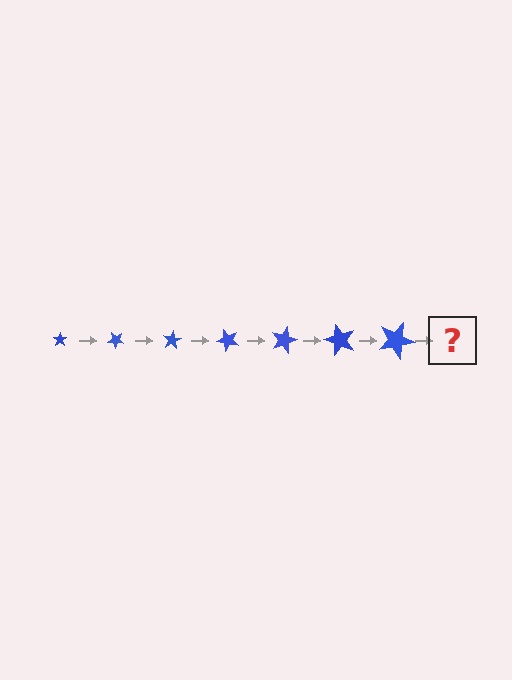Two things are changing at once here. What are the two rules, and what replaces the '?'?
The two rules are that the star grows larger each step and it rotates 40 degrees each step. The '?' should be a star, larger than the previous one and rotated 280 degrees from the start.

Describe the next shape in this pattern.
It should be a star, larger than the previous one and rotated 280 degrees from the start.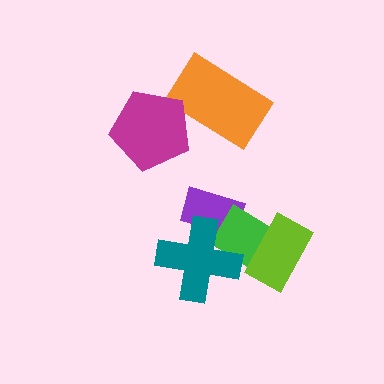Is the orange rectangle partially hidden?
Yes, it is partially covered by another shape.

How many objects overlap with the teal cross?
2 objects overlap with the teal cross.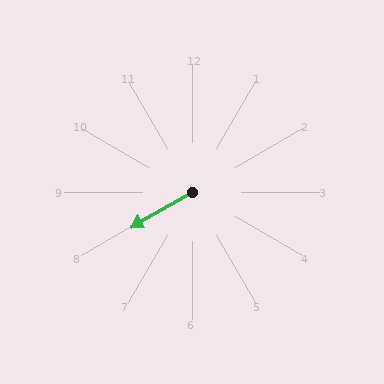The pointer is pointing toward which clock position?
Roughly 8 o'clock.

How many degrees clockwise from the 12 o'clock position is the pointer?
Approximately 240 degrees.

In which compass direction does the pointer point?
Southwest.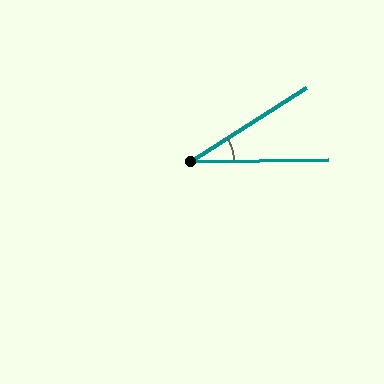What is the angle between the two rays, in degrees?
Approximately 32 degrees.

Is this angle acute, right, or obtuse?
It is acute.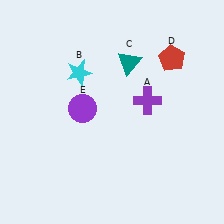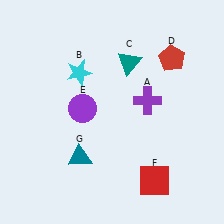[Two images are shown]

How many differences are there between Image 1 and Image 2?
There are 2 differences between the two images.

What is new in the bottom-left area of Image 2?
A teal triangle (G) was added in the bottom-left area of Image 2.